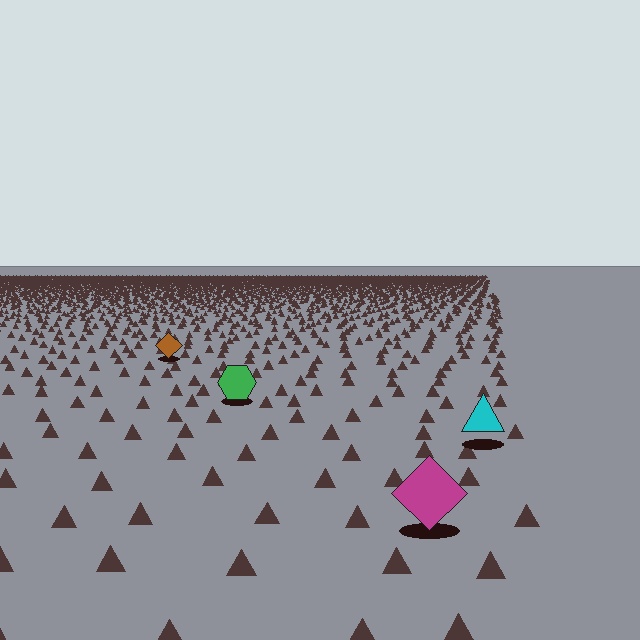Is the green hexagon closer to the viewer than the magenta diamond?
No. The magenta diamond is closer — you can tell from the texture gradient: the ground texture is coarser near it.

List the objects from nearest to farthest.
From nearest to farthest: the magenta diamond, the cyan triangle, the green hexagon, the brown diamond.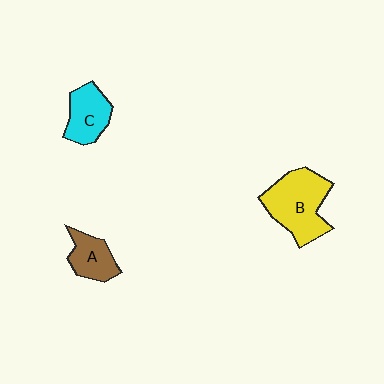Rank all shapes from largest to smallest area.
From largest to smallest: B (yellow), C (cyan), A (brown).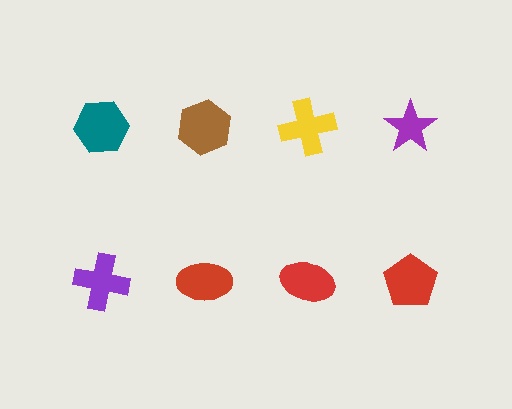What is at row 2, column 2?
A red ellipse.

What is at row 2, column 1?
A purple cross.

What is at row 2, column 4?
A red pentagon.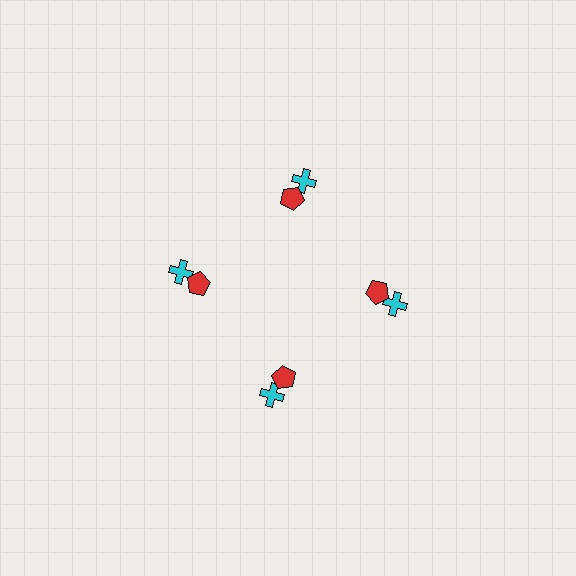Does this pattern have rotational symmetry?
Yes, this pattern has 4-fold rotational symmetry. It looks the same after rotating 90 degrees around the center.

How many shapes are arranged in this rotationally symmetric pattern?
There are 8 shapes, arranged in 4 groups of 2.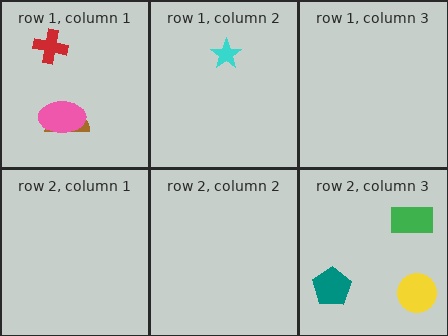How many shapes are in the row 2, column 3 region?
3.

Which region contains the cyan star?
The row 1, column 2 region.